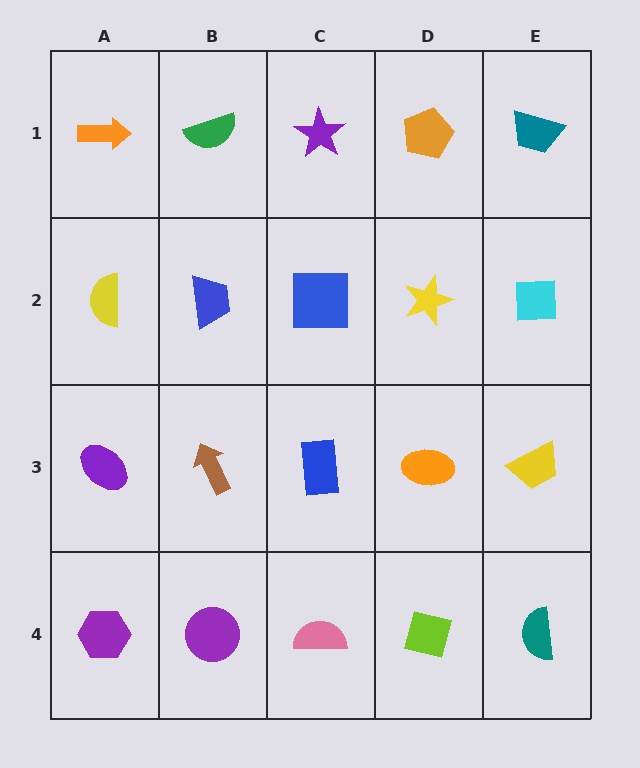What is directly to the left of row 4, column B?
A purple hexagon.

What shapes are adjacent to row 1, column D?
A yellow star (row 2, column D), a purple star (row 1, column C), a teal trapezoid (row 1, column E).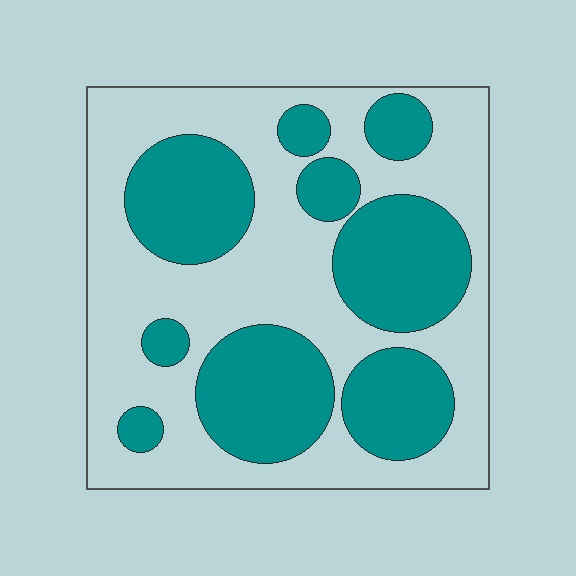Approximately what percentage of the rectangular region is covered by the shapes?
Approximately 40%.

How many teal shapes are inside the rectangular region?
9.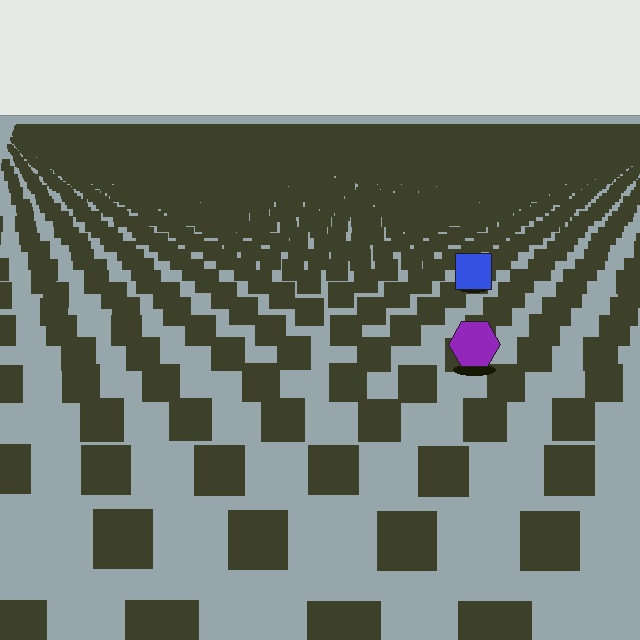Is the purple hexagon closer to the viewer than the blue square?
Yes. The purple hexagon is closer — you can tell from the texture gradient: the ground texture is coarser near it.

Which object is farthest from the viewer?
The blue square is farthest from the viewer. It appears smaller and the ground texture around it is denser.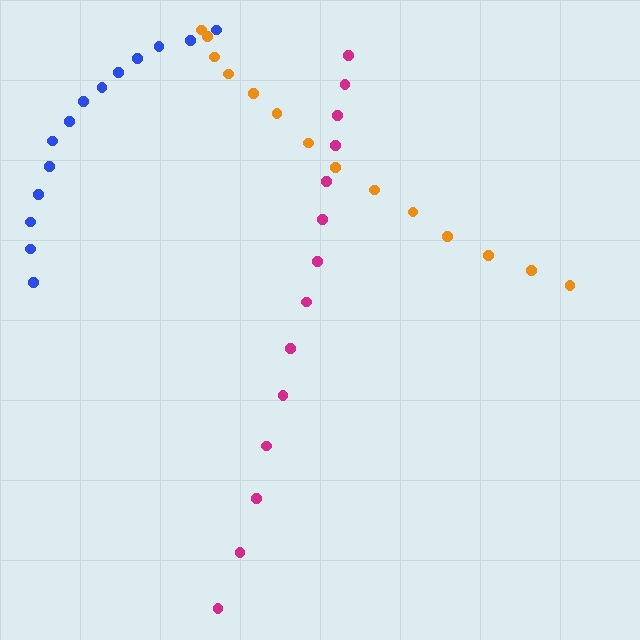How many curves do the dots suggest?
There are 3 distinct paths.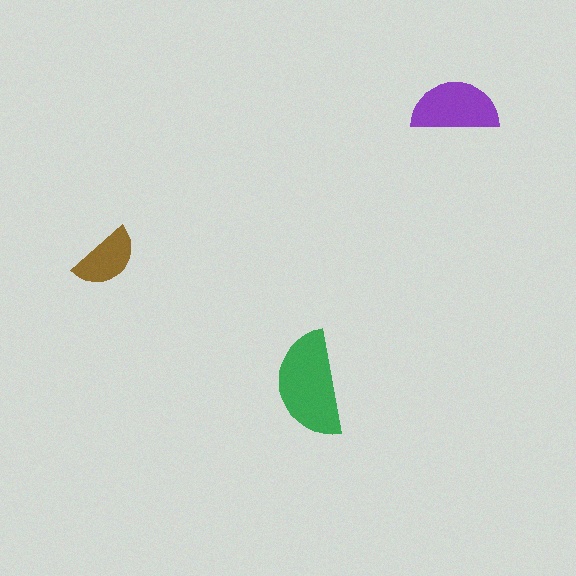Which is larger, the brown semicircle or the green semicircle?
The green one.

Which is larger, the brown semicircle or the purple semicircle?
The purple one.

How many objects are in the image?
There are 3 objects in the image.